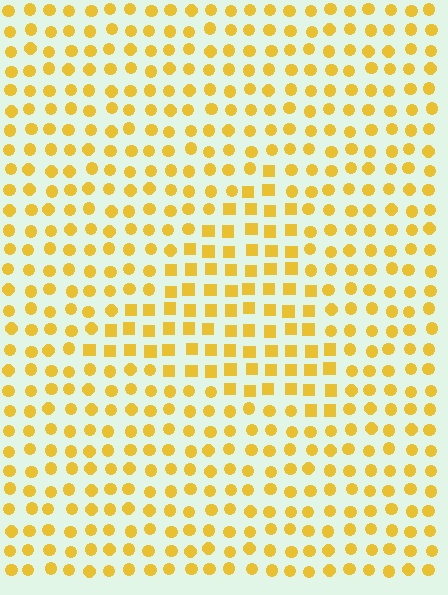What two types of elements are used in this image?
The image uses squares inside the triangle region and circles outside it.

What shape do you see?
I see a triangle.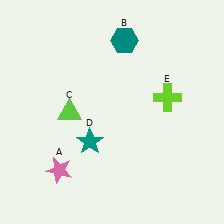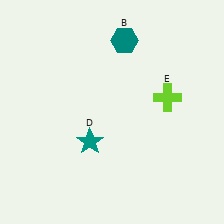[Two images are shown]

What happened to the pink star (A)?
The pink star (A) was removed in Image 2. It was in the bottom-left area of Image 1.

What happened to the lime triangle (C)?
The lime triangle (C) was removed in Image 2. It was in the bottom-left area of Image 1.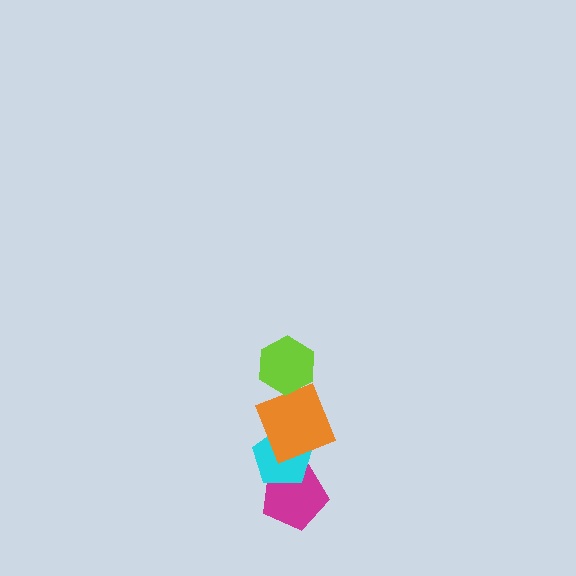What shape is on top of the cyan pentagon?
The orange square is on top of the cyan pentagon.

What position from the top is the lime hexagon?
The lime hexagon is 1st from the top.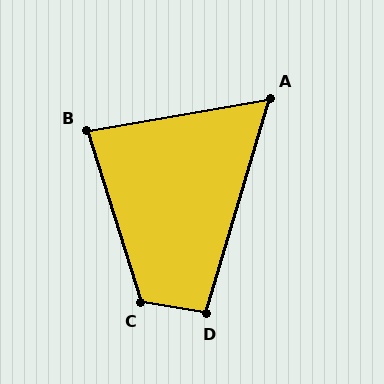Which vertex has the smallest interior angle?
A, at approximately 64 degrees.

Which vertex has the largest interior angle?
C, at approximately 116 degrees.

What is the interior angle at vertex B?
Approximately 83 degrees (acute).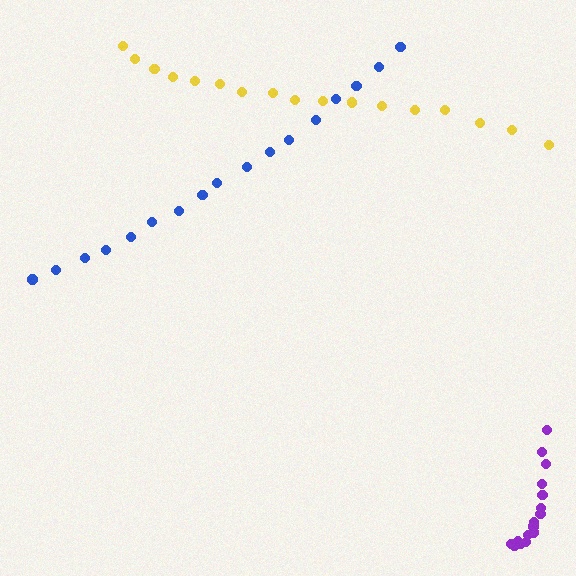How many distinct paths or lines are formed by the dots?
There are 3 distinct paths.